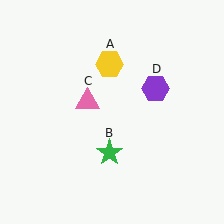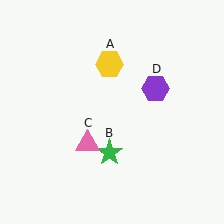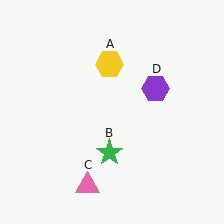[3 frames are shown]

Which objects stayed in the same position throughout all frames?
Yellow hexagon (object A) and green star (object B) and purple hexagon (object D) remained stationary.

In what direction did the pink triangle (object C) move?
The pink triangle (object C) moved down.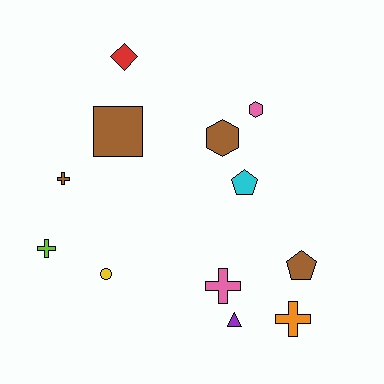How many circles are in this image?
There is 1 circle.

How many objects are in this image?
There are 12 objects.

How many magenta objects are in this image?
There are no magenta objects.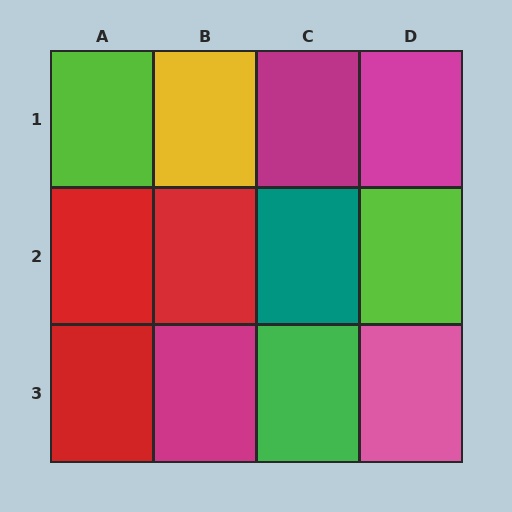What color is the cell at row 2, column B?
Red.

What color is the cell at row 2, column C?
Teal.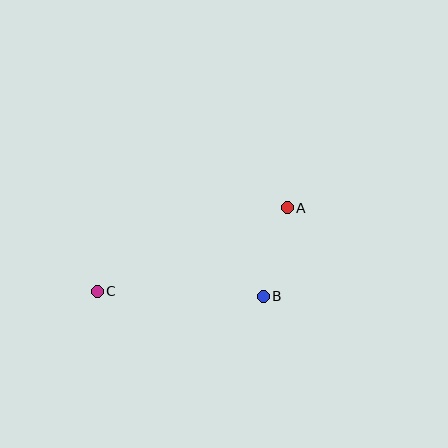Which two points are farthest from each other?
Points A and C are farthest from each other.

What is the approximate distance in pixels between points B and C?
The distance between B and C is approximately 166 pixels.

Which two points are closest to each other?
Points A and B are closest to each other.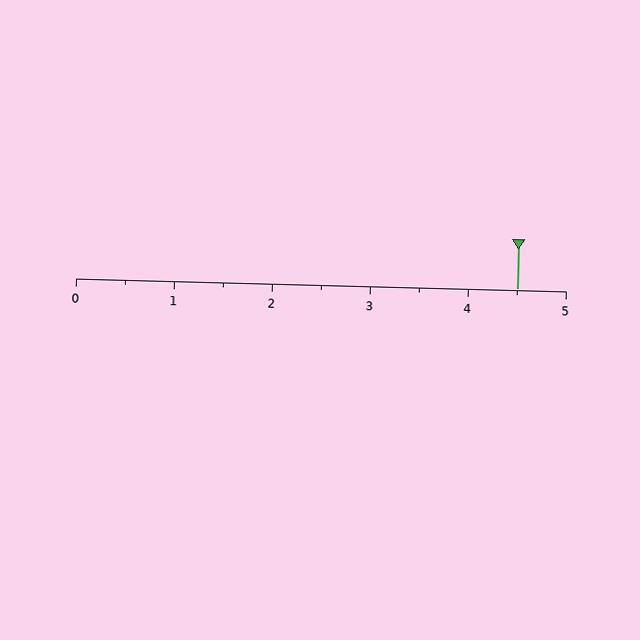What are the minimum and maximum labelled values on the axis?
The axis runs from 0 to 5.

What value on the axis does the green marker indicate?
The marker indicates approximately 4.5.